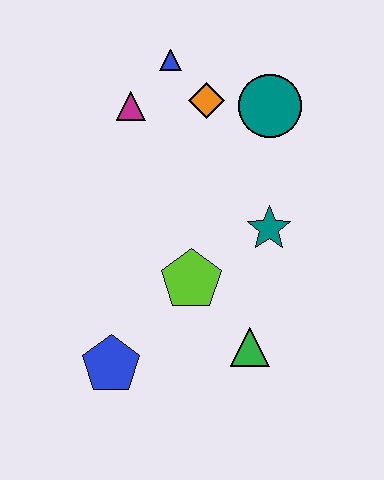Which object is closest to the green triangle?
The lime pentagon is closest to the green triangle.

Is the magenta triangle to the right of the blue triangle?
No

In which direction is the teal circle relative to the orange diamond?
The teal circle is to the right of the orange diamond.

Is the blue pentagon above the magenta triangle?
No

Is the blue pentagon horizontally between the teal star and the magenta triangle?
No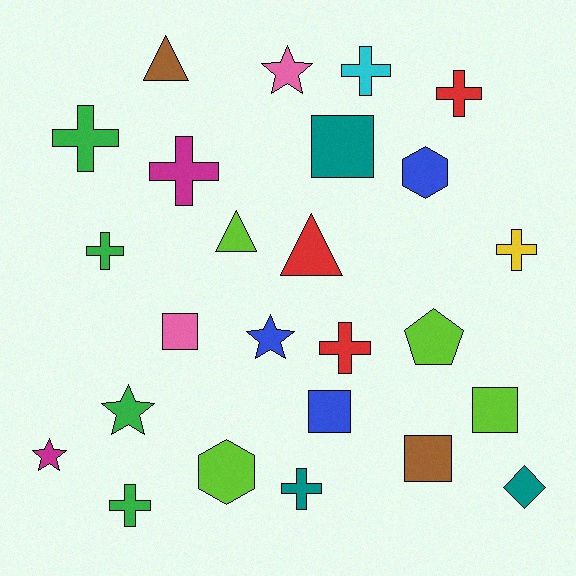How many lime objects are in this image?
There are 4 lime objects.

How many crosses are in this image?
There are 9 crosses.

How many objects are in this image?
There are 25 objects.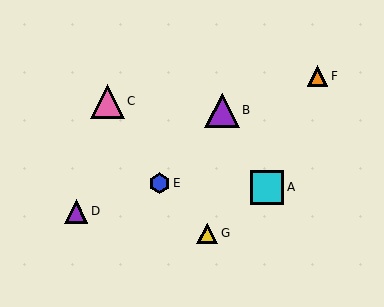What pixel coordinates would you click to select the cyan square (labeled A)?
Click at (267, 187) to select the cyan square A.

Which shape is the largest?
The purple triangle (labeled B) is the largest.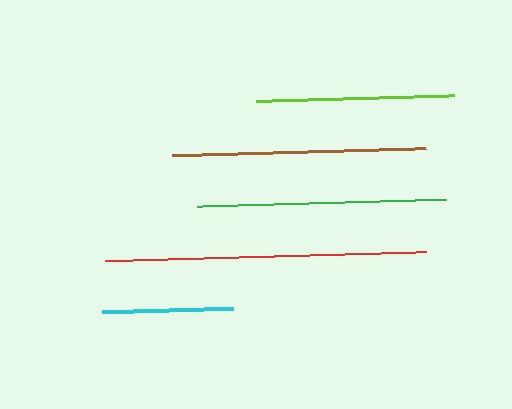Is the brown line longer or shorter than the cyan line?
The brown line is longer than the cyan line.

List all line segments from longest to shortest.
From longest to shortest: red, brown, green, lime, cyan.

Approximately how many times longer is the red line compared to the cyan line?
The red line is approximately 2.5 times the length of the cyan line.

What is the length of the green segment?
The green segment is approximately 249 pixels long.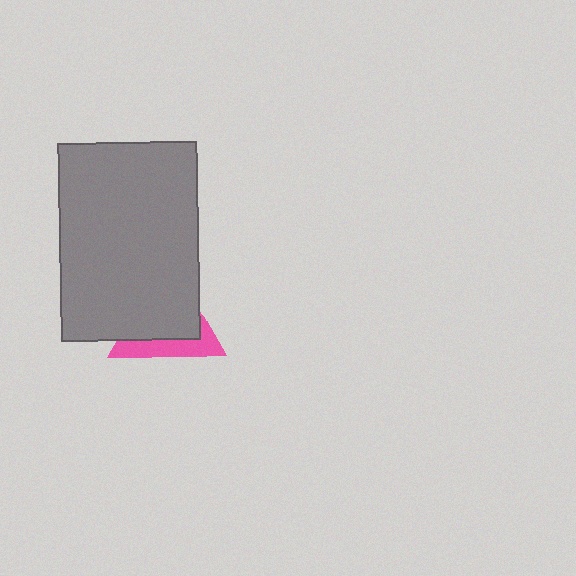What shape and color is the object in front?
The object in front is a gray rectangle.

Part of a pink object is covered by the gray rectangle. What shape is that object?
It is a triangle.